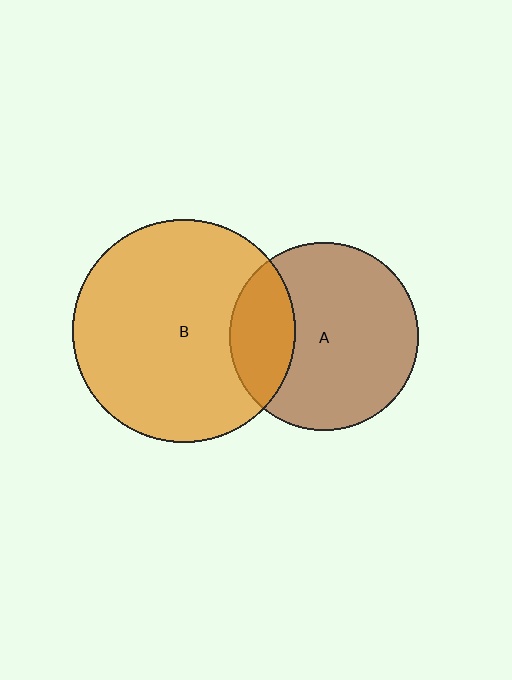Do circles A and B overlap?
Yes.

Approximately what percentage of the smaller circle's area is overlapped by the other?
Approximately 25%.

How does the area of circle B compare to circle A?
Approximately 1.4 times.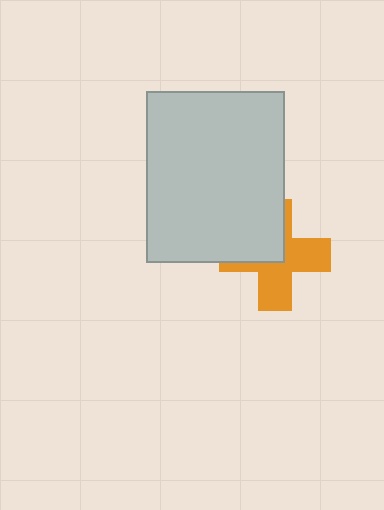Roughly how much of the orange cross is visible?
About half of it is visible (roughly 57%).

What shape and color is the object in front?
The object in front is a light gray rectangle.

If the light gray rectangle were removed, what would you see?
You would see the complete orange cross.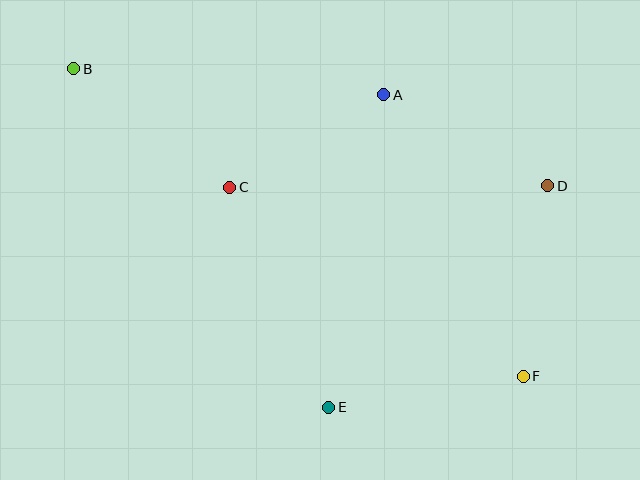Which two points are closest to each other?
Points A and C are closest to each other.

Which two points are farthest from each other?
Points B and F are farthest from each other.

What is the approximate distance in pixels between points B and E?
The distance between B and E is approximately 424 pixels.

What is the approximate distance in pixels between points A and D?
The distance between A and D is approximately 187 pixels.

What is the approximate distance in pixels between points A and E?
The distance between A and E is approximately 317 pixels.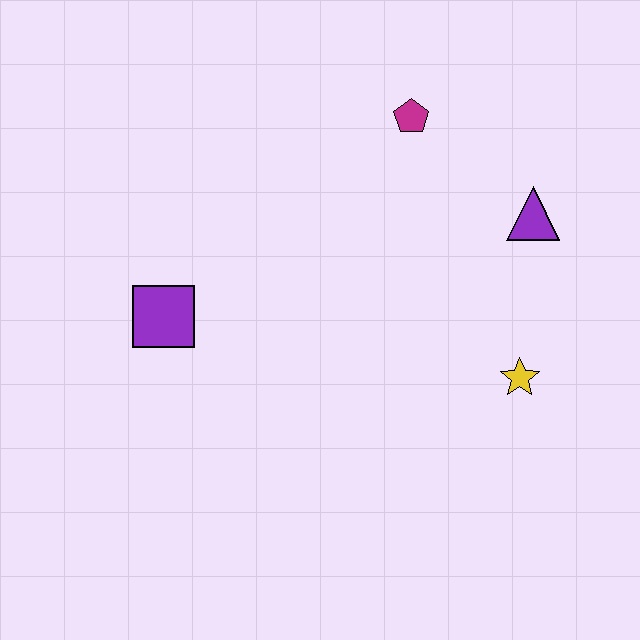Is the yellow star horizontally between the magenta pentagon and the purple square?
No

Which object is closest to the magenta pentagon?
The purple triangle is closest to the magenta pentagon.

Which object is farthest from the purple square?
The purple triangle is farthest from the purple square.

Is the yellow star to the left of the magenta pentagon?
No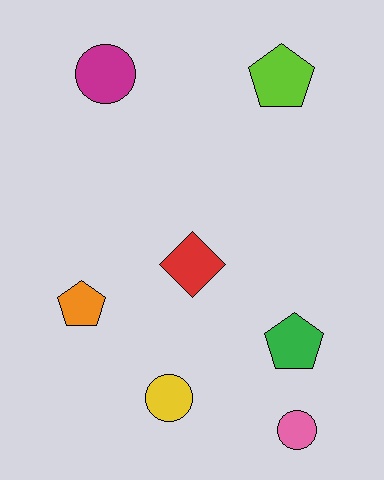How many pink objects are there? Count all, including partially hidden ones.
There is 1 pink object.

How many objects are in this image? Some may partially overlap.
There are 7 objects.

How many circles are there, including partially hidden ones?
There are 3 circles.